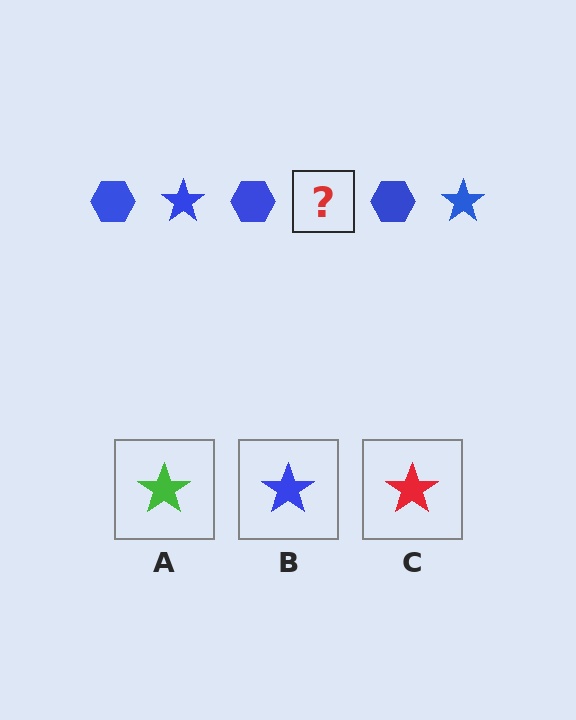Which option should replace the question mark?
Option B.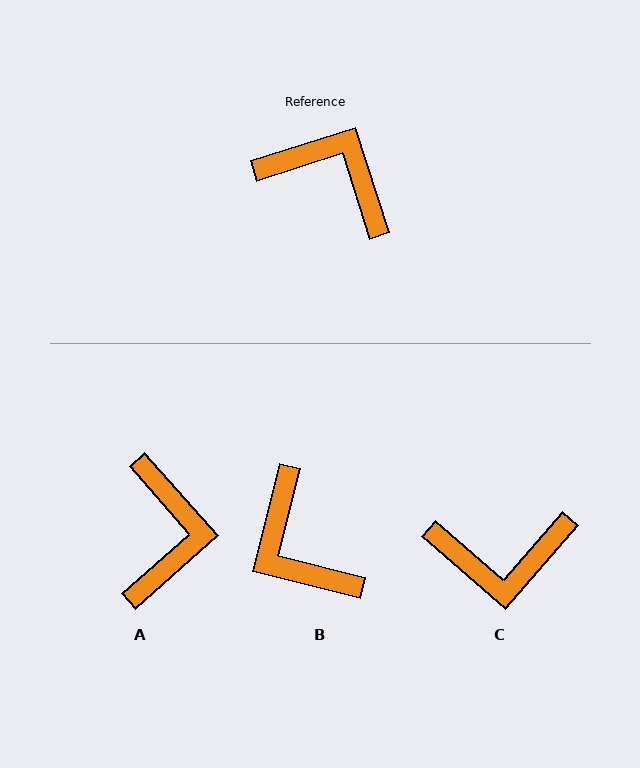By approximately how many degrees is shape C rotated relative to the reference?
Approximately 149 degrees clockwise.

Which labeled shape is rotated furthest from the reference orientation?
C, about 149 degrees away.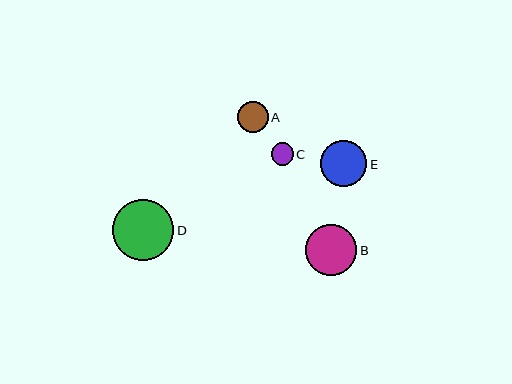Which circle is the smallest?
Circle C is the smallest with a size of approximately 22 pixels.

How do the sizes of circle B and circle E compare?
Circle B and circle E are approximately the same size.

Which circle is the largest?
Circle D is the largest with a size of approximately 61 pixels.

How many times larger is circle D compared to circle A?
Circle D is approximately 2.0 times the size of circle A.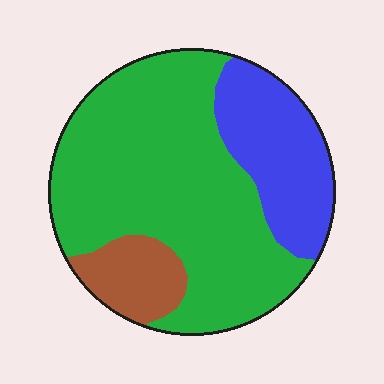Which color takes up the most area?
Green, at roughly 65%.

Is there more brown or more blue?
Blue.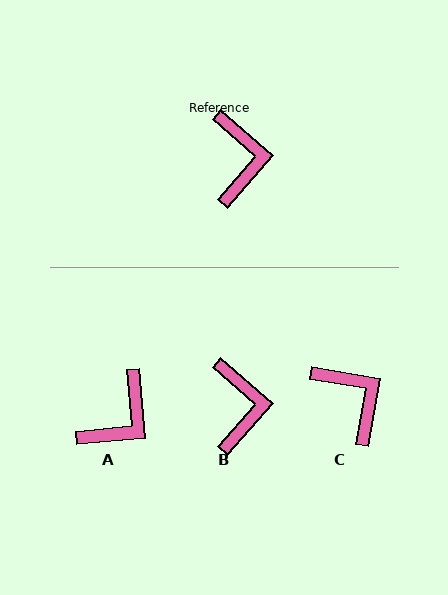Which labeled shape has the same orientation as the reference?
B.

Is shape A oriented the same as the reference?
No, it is off by about 43 degrees.